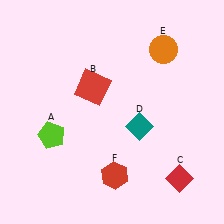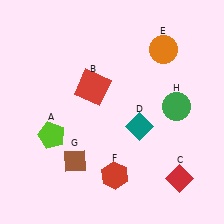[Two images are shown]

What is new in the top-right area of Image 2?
A green circle (H) was added in the top-right area of Image 2.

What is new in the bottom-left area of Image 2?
A brown diamond (G) was added in the bottom-left area of Image 2.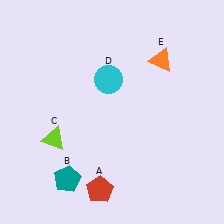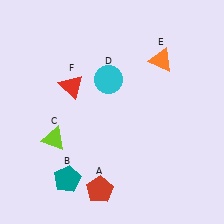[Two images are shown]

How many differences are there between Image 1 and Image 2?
There is 1 difference between the two images.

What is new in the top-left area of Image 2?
A red triangle (F) was added in the top-left area of Image 2.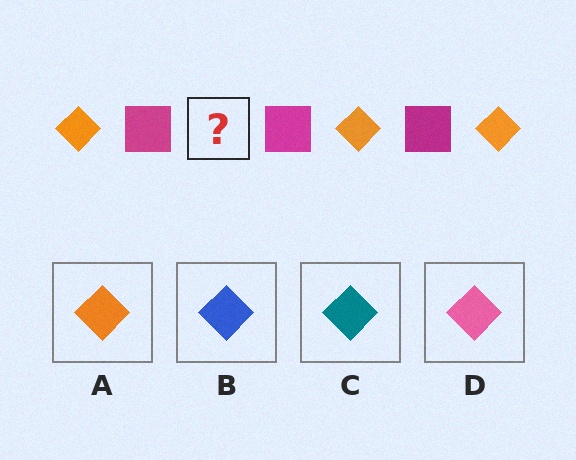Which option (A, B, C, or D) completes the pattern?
A.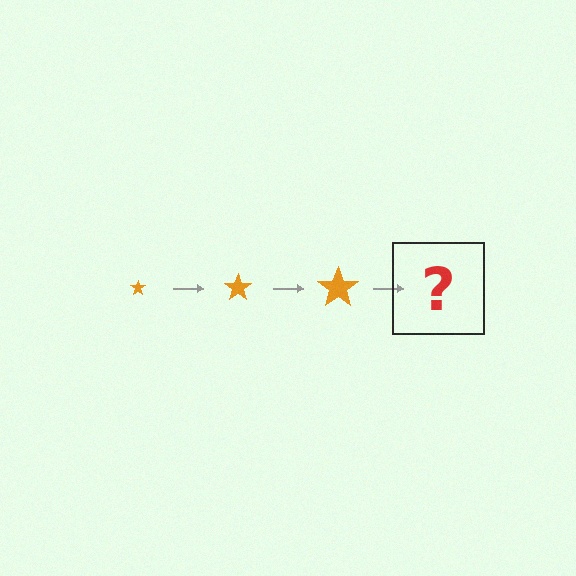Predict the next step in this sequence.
The next step is an orange star, larger than the previous one.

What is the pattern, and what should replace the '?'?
The pattern is that the star gets progressively larger each step. The '?' should be an orange star, larger than the previous one.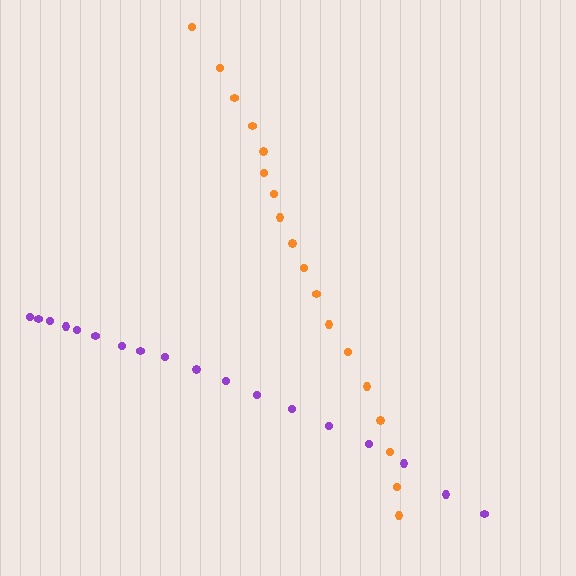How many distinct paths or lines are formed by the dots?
There are 2 distinct paths.